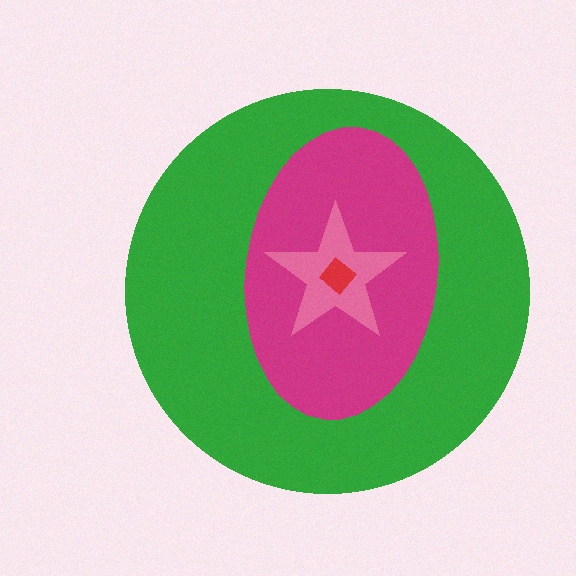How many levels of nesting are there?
4.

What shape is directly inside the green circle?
The magenta ellipse.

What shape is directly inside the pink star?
The red diamond.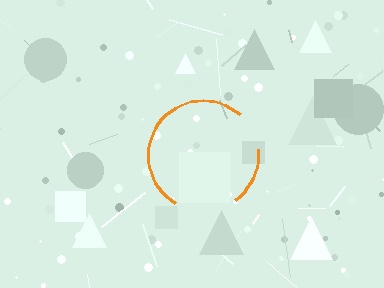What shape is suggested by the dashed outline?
The dashed outline suggests a circle.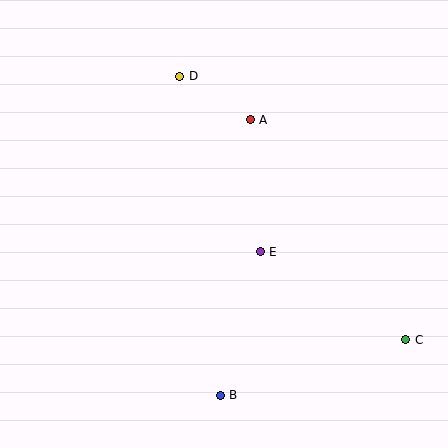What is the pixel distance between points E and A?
The distance between E and A is 132 pixels.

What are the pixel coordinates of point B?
Point B is at (220, 395).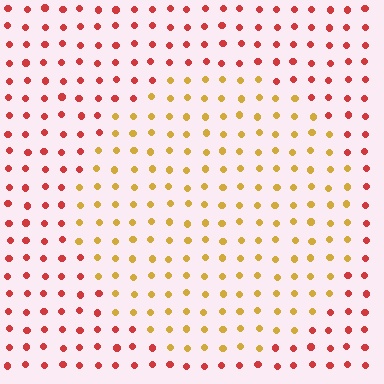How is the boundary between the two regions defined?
The boundary is defined purely by a slight shift in hue (about 46 degrees). Spacing, size, and orientation are identical on both sides.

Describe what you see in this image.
The image is filled with small red elements in a uniform arrangement. A circle-shaped region is visible where the elements are tinted to a slightly different hue, forming a subtle color boundary.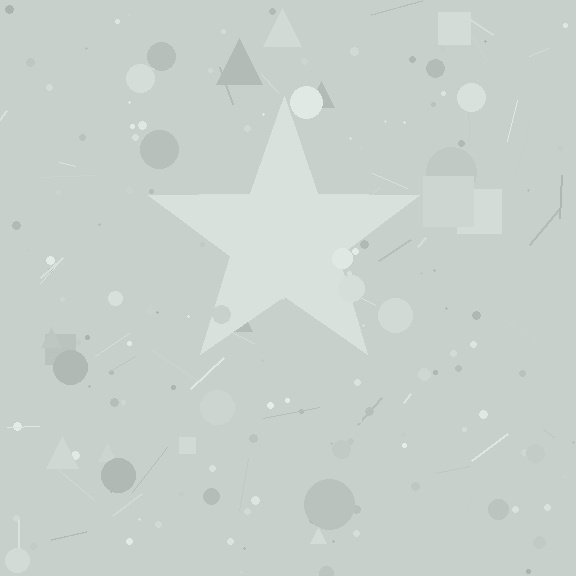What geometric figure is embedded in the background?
A star is embedded in the background.